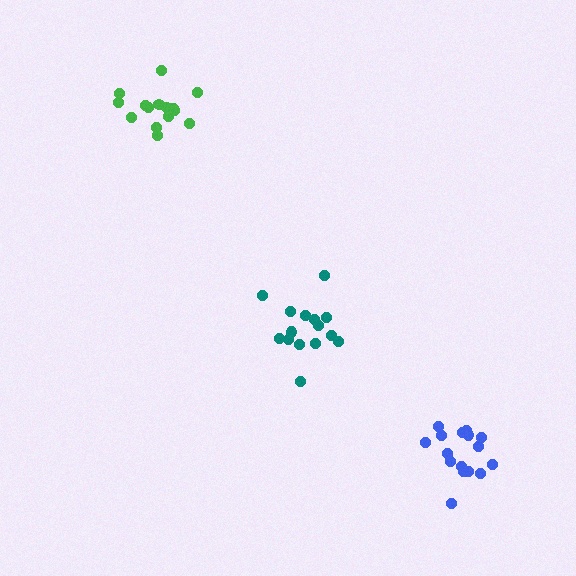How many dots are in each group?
Group 1: 16 dots, Group 2: 15 dots, Group 3: 16 dots (47 total).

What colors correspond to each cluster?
The clusters are colored: green, teal, blue.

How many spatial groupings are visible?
There are 3 spatial groupings.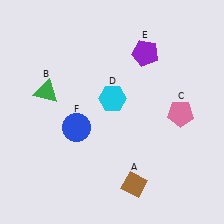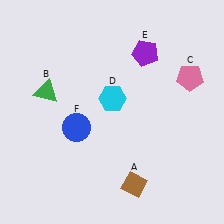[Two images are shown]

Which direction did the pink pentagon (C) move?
The pink pentagon (C) moved up.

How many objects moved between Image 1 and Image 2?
1 object moved between the two images.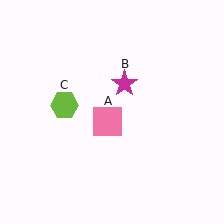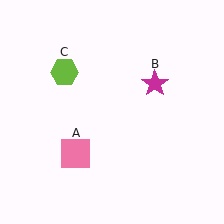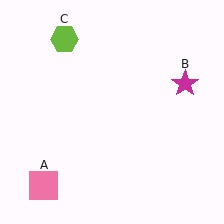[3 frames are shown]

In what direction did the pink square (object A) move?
The pink square (object A) moved down and to the left.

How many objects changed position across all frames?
3 objects changed position: pink square (object A), magenta star (object B), lime hexagon (object C).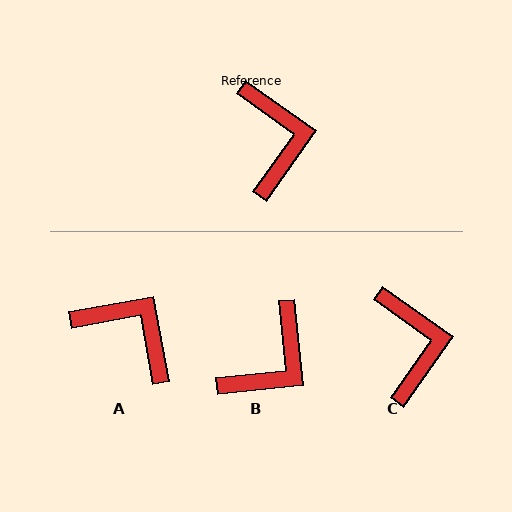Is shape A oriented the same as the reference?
No, it is off by about 46 degrees.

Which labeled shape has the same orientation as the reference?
C.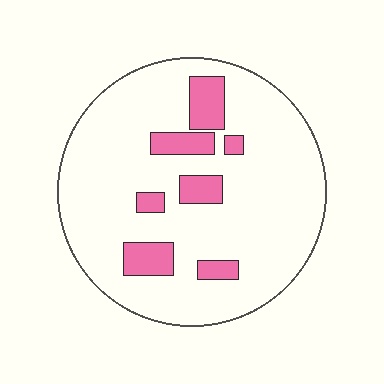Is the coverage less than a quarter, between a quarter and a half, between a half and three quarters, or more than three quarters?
Less than a quarter.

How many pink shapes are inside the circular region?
7.